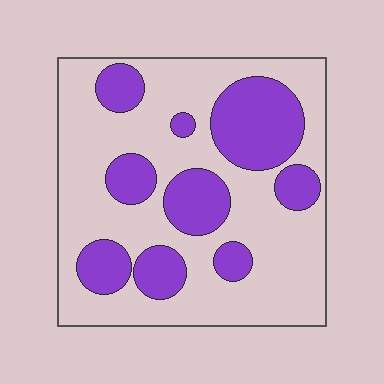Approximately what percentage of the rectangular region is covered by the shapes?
Approximately 30%.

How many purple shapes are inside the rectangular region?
9.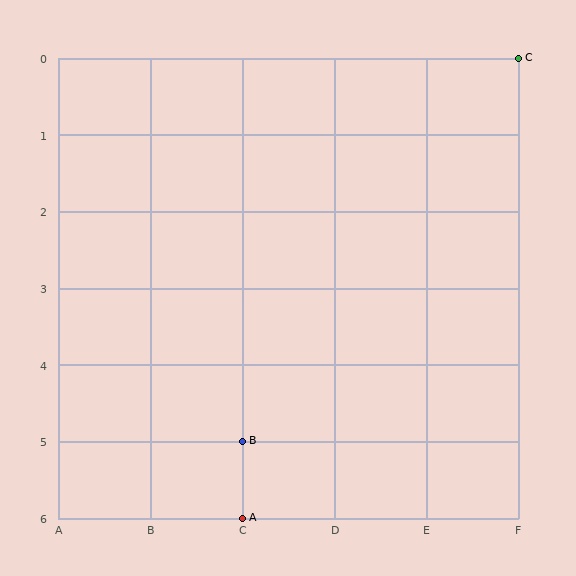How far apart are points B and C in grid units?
Points B and C are 3 columns and 5 rows apart (about 5.8 grid units diagonally).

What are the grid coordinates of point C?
Point C is at grid coordinates (F, 0).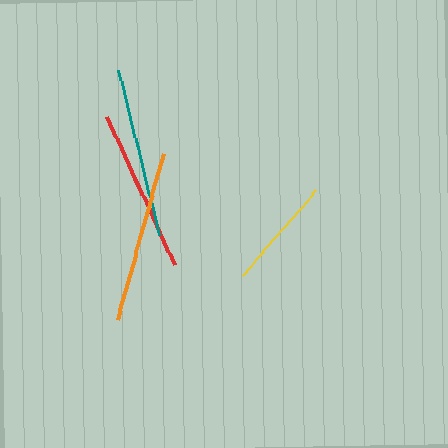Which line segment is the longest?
The orange line is the longest at approximately 173 pixels.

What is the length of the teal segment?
The teal segment is approximately 171 pixels long.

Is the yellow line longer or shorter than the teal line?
The teal line is longer than the yellow line.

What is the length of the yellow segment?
The yellow segment is approximately 113 pixels long.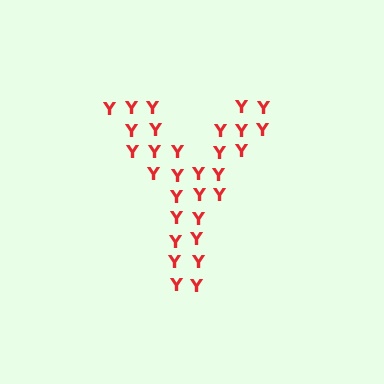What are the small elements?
The small elements are letter Y's.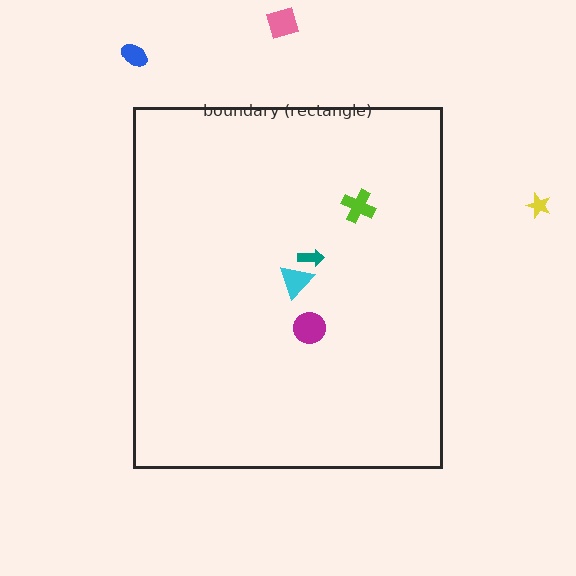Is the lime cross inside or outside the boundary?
Inside.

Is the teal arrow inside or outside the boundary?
Inside.